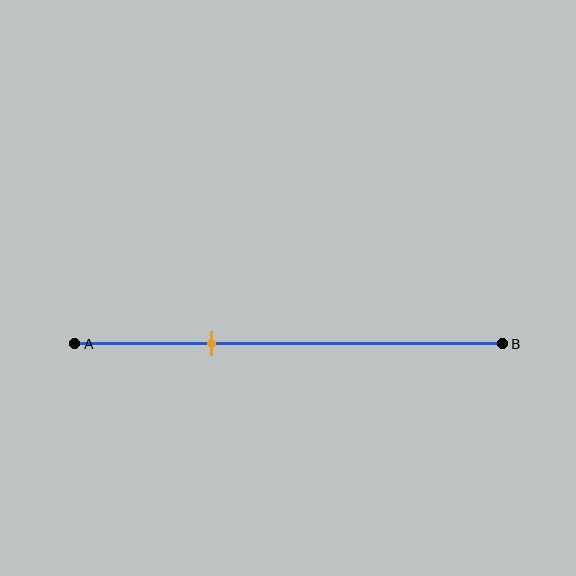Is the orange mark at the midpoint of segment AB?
No, the mark is at about 30% from A, not at the 50% midpoint.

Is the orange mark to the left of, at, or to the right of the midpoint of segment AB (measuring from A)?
The orange mark is to the left of the midpoint of segment AB.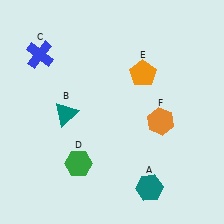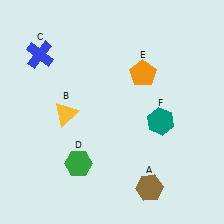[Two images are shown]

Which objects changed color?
A changed from teal to brown. B changed from teal to yellow. F changed from orange to teal.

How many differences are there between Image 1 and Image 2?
There are 3 differences between the two images.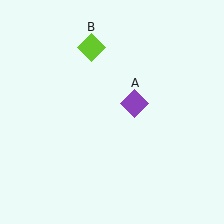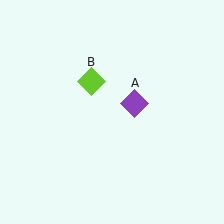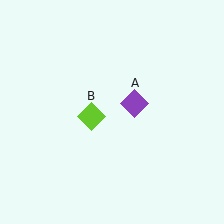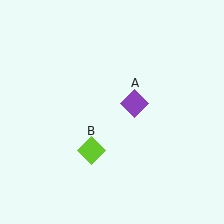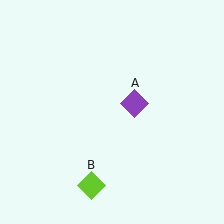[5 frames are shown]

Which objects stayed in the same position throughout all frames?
Purple diamond (object A) remained stationary.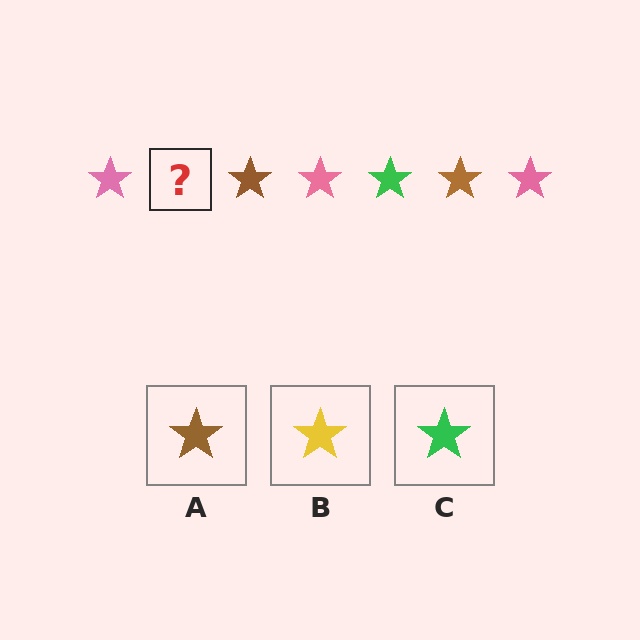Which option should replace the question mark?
Option C.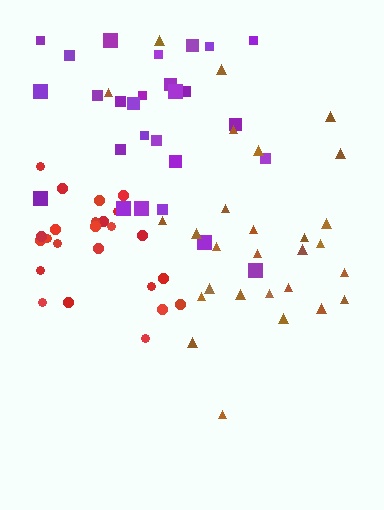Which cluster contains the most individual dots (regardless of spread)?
Brown (28).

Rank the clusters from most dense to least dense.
red, brown, purple.